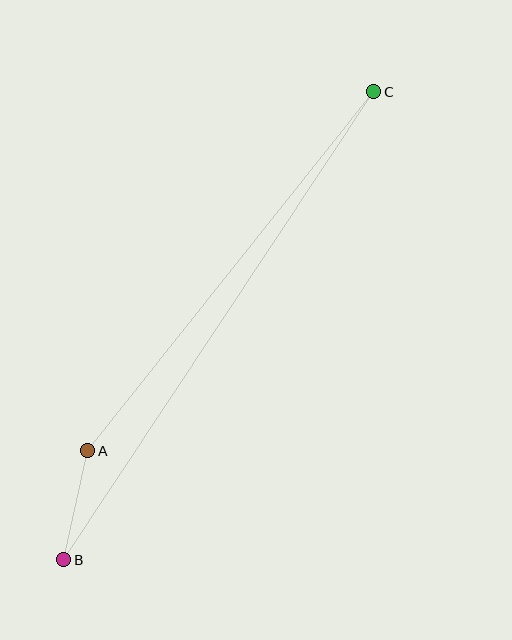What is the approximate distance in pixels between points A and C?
The distance between A and C is approximately 459 pixels.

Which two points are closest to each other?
Points A and B are closest to each other.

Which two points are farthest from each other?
Points B and C are farthest from each other.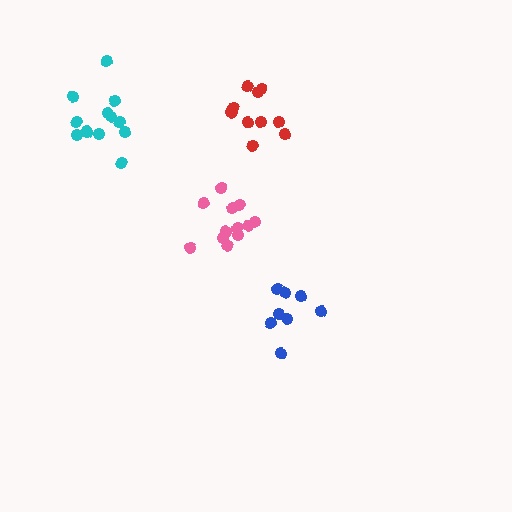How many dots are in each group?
Group 1: 12 dots, Group 2: 12 dots, Group 3: 11 dots, Group 4: 8 dots (43 total).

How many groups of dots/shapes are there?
There are 4 groups.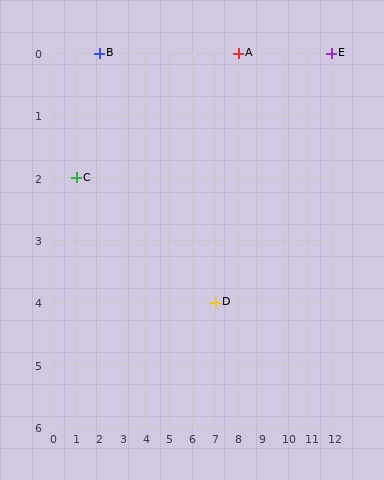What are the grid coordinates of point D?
Point D is at grid coordinates (7, 4).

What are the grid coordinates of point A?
Point A is at grid coordinates (8, 0).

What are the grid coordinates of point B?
Point B is at grid coordinates (2, 0).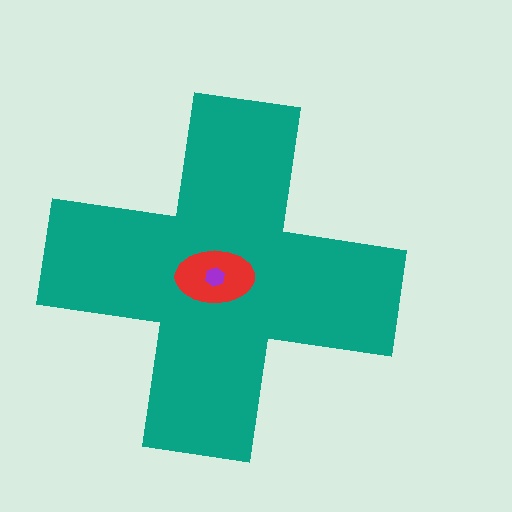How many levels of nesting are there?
3.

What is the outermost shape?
The teal cross.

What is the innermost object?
The purple hexagon.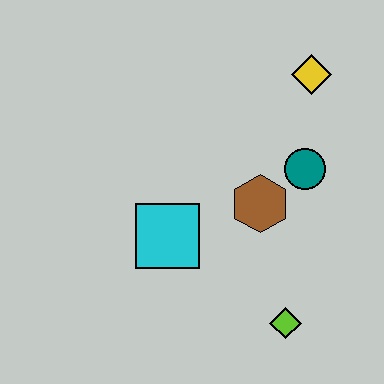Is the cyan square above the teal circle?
No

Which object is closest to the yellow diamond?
The teal circle is closest to the yellow diamond.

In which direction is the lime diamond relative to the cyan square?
The lime diamond is to the right of the cyan square.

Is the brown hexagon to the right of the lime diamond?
No